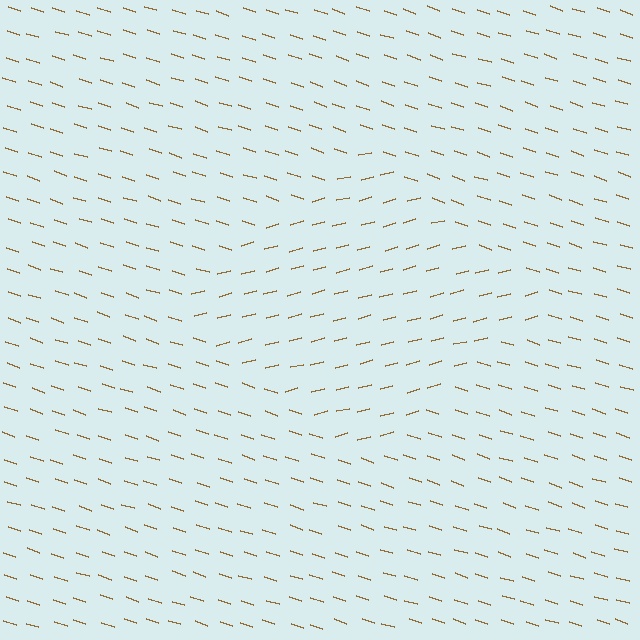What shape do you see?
I see a diamond.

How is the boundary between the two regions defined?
The boundary is defined purely by a change in line orientation (approximately 33 degrees difference). All lines are the same color and thickness.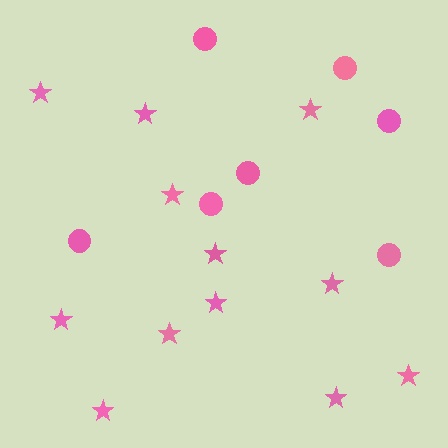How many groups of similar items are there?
There are 2 groups: one group of circles (7) and one group of stars (12).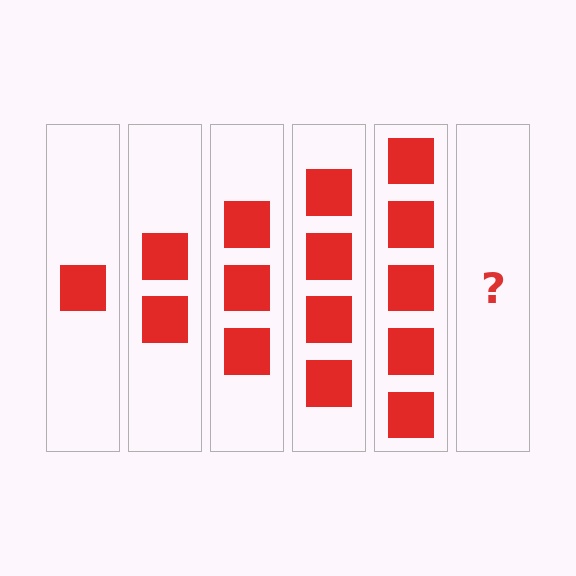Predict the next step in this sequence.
The next step is 6 squares.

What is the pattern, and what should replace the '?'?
The pattern is that each step adds one more square. The '?' should be 6 squares.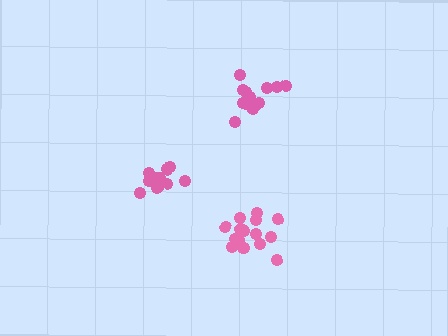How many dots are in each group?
Group 1: 15 dots, Group 2: 11 dots, Group 3: 15 dots (41 total).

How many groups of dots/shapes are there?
There are 3 groups.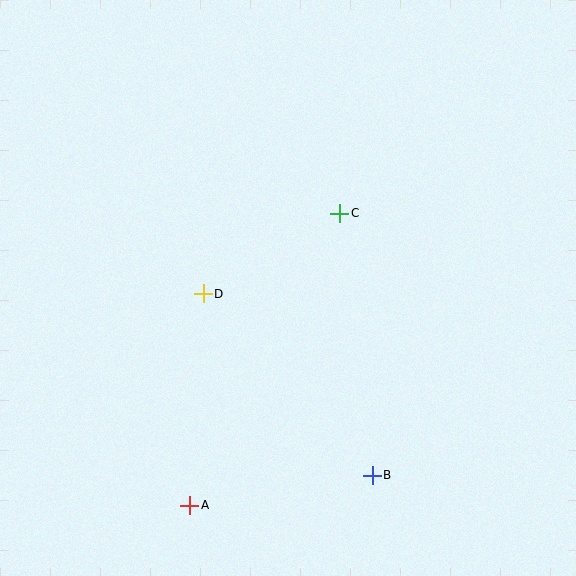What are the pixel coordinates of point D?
Point D is at (203, 294).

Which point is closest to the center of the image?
Point D at (203, 294) is closest to the center.